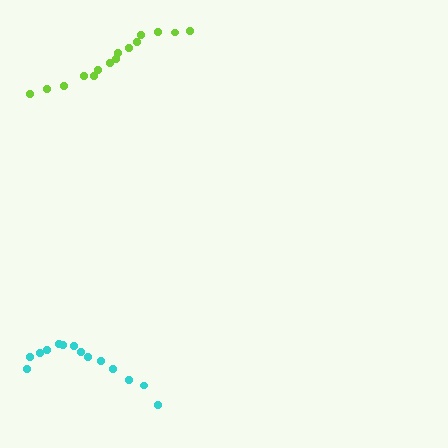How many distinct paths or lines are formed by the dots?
There are 2 distinct paths.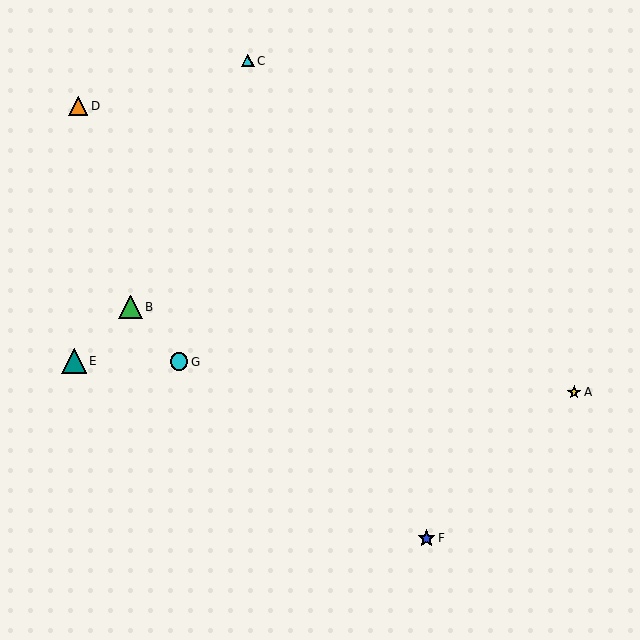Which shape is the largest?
The teal triangle (labeled E) is the largest.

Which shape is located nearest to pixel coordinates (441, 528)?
The blue star (labeled F) at (427, 538) is nearest to that location.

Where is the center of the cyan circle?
The center of the cyan circle is at (179, 362).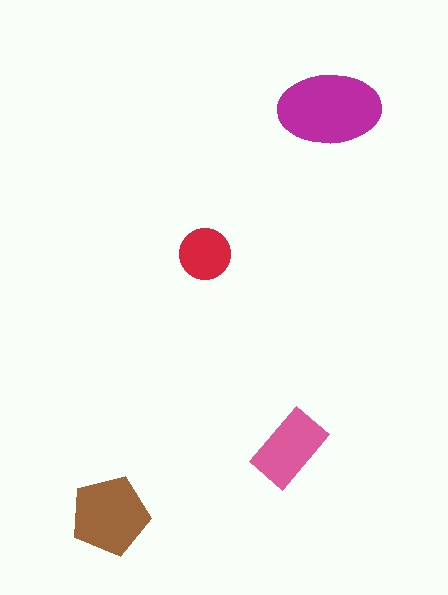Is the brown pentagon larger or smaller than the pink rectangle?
Larger.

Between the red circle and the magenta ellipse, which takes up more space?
The magenta ellipse.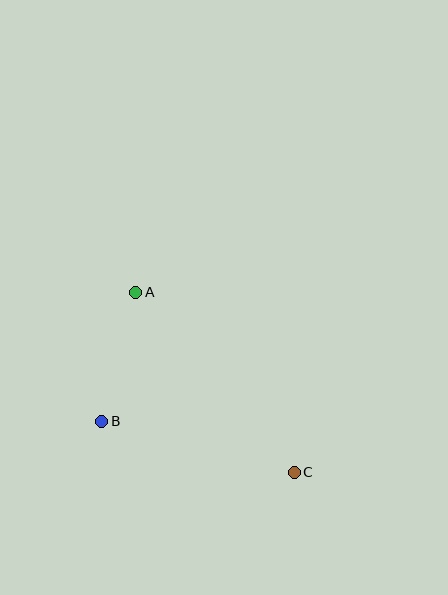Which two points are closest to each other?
Points A and B are closest to each other.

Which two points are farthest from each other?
Points A and C are farthest from each other.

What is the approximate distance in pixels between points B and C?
The distance between B and C is approximately 199 pixels.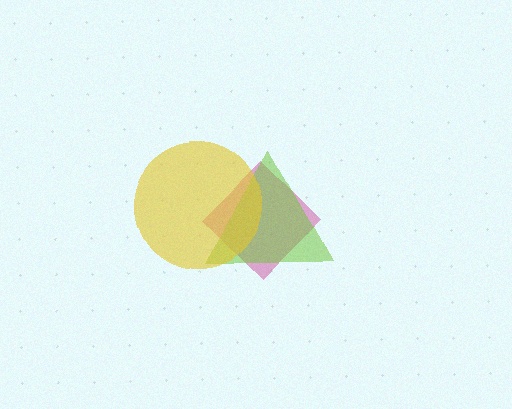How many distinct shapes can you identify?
There are 3 distinct shapes: a magenta diamond, a lime triangle, a yellow circle.